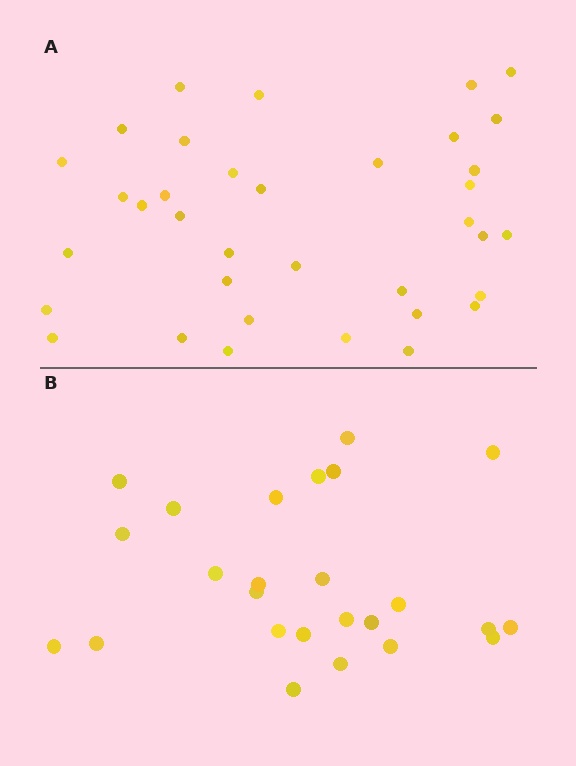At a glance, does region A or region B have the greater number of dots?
Region A (the top region) has more dots.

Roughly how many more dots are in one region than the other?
Region A has roughly 12 or so more dots than region B.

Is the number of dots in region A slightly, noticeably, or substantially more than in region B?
Region A has noticeably more, but not dramatically so. The ratio is roughly 1.4 to 1.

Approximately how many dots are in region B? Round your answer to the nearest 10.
About 20 dots. (The exact count is 25, which rounds to 20.)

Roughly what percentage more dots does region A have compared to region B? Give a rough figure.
About 45% more.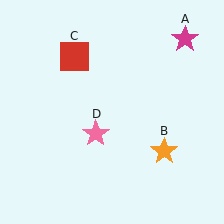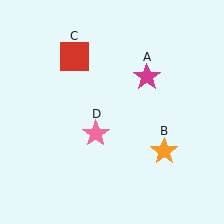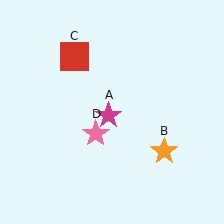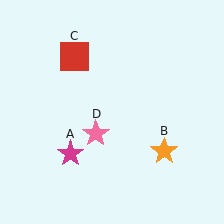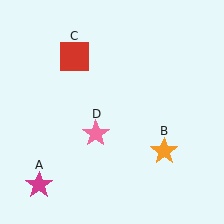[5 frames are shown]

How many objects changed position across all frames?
1 object changed position: magenta star (object A).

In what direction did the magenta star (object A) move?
The magenta star (object A) moved down and to the left.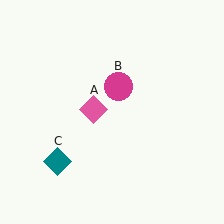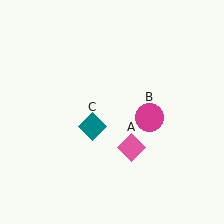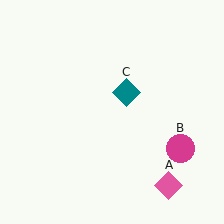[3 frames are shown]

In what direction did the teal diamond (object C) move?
The teal diamond (object C) moved up and to the right.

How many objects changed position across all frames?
3 objects changed position: pink diamond (object A), magenta circle (object B), teal diamond (object C).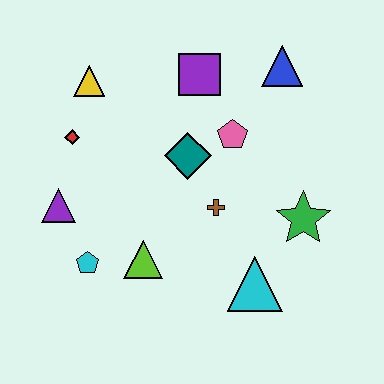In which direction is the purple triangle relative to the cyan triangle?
The purple triangle is to the left of the cyan triangle.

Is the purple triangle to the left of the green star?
Yes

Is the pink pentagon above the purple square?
No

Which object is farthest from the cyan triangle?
The yellow triangle is farthest from the cyan triangle.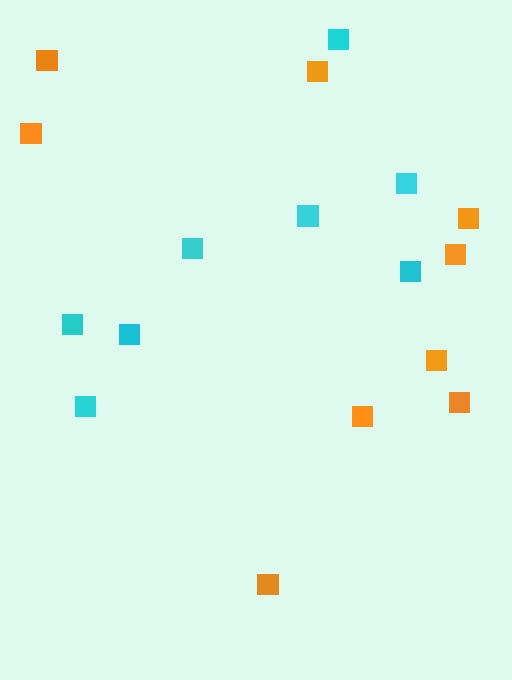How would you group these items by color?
There are 2 groups: one group of cyan squares (8) and one group of orange squares (9).